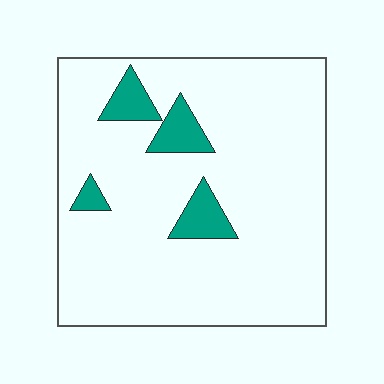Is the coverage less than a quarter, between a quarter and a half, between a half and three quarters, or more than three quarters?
Less than a quarter.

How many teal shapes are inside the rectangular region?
4.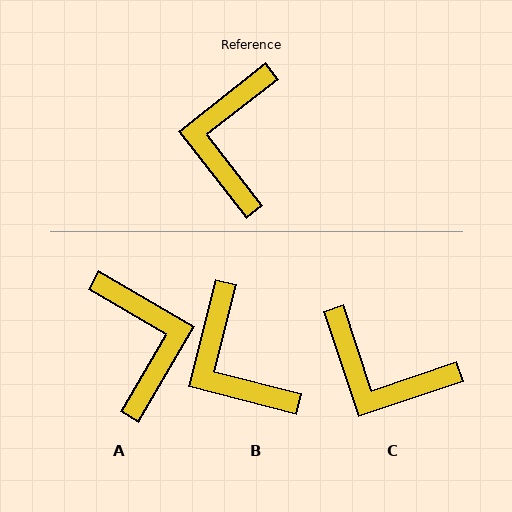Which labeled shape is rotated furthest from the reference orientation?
A, about 158 degrees away.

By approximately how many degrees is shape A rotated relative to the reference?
Approximately 158 degrees clockwise.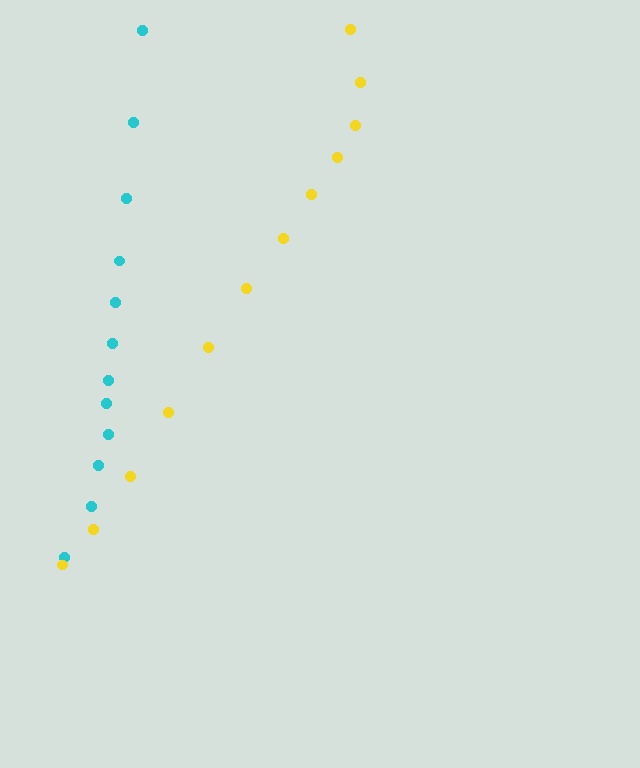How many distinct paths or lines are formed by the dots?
There are 2 distinct paths.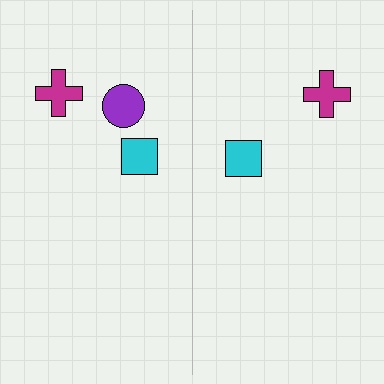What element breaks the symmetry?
A purple circle is missing from the right side.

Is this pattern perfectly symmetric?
No, the pattern is not perfectly symmetric. A purple circle is missing from the right side.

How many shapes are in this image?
There are 5 shapes in this image.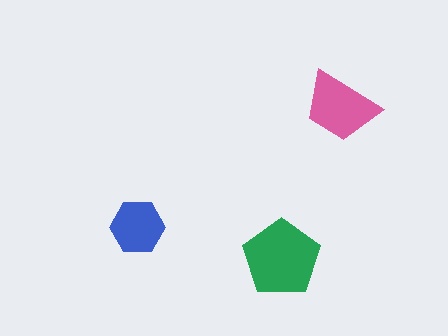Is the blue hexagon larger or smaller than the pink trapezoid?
Smaller.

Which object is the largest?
The green pentagon.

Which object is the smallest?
The blue hexagon.